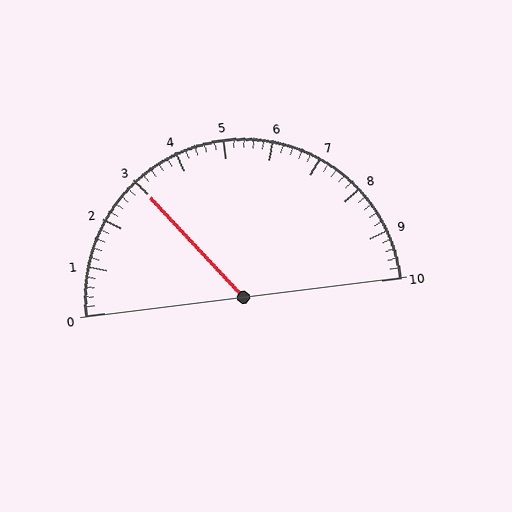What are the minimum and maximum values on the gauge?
The gauge ranges from 0 to 10.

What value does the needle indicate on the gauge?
The needle indicates approximately 3.0.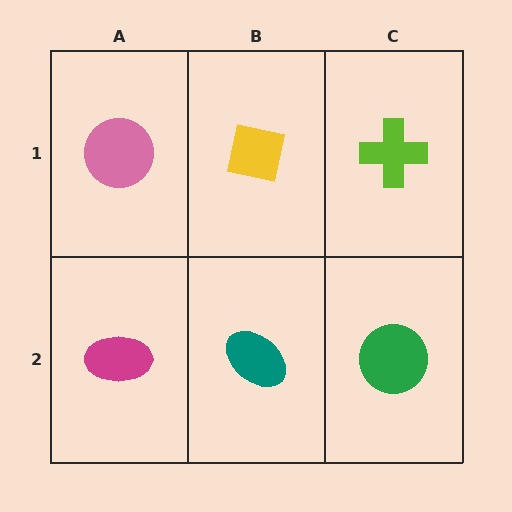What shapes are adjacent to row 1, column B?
A teal ellipse (row 2, column B), a pink circle (row 1, column A), a lime cross (row 1, column C).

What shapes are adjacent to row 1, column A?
A magenta ellipse (row 2, column A), a yellow square (row 1, column B).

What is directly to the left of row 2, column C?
A teal ellipse.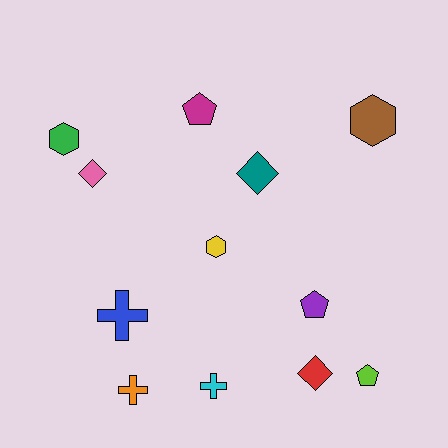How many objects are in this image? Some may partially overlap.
There are 12 objects.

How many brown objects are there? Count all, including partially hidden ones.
There is 1 brown object.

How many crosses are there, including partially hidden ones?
There are 3 crosses.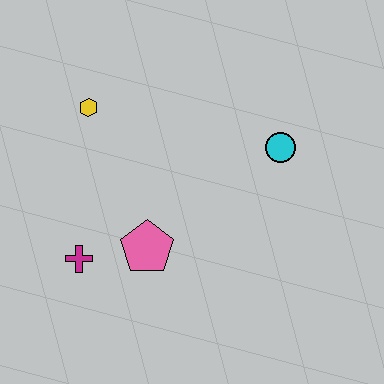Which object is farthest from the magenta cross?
The cyan circle is farthest from the magenta cross.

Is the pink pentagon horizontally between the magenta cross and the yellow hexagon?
No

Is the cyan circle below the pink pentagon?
No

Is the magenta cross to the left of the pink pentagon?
Yes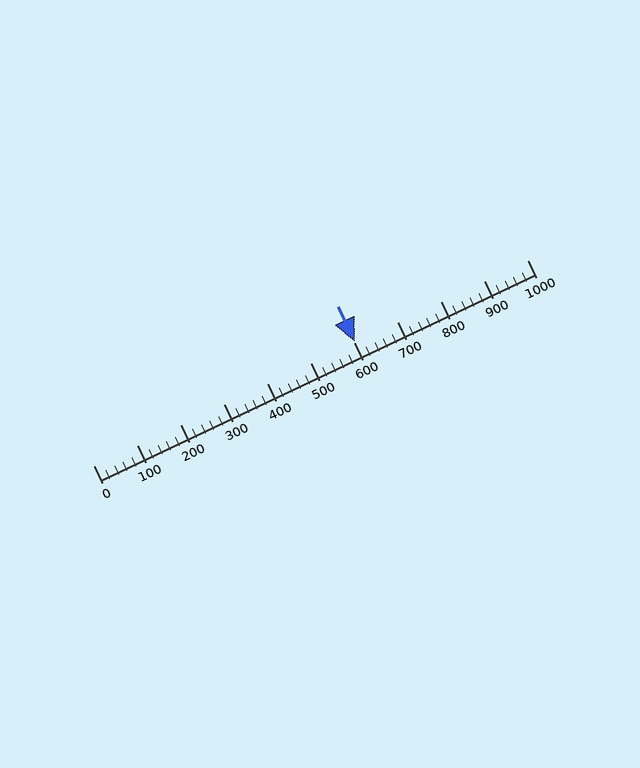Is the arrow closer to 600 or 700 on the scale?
The arrow is closer to 600.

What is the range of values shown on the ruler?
The ruler shows values from 0 to 1000.